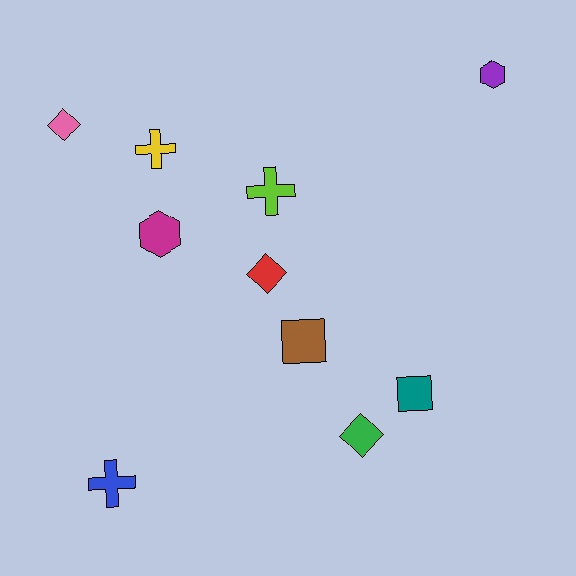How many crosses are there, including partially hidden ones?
There are 3 crosses.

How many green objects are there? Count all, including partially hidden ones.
There is 1 green object.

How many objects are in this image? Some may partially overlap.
There are 10 objects.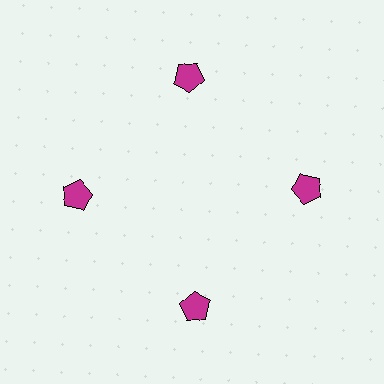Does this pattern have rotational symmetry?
Yes, this pattern has 4-fold rotational symmetry. It looks the same after rotating 90 degrees around the center.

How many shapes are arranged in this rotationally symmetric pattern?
There are 4 shapes, arranged in 4 groups of 1.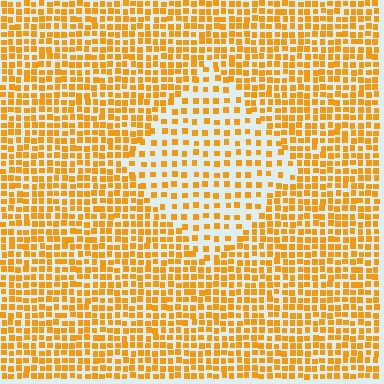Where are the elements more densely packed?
The elements are more densely packed outside the diamond boundary.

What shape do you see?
I see a diamond.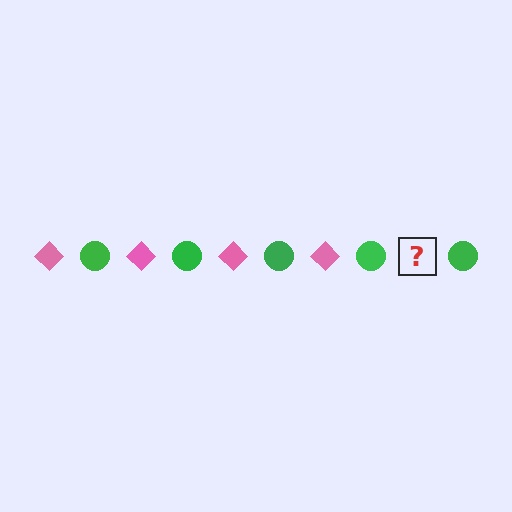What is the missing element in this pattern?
The missing element is a pink diamond.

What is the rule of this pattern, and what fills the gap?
The rule is that the pattern alternates between pink diamond and green circle. The gap should be filled with a pink diamond.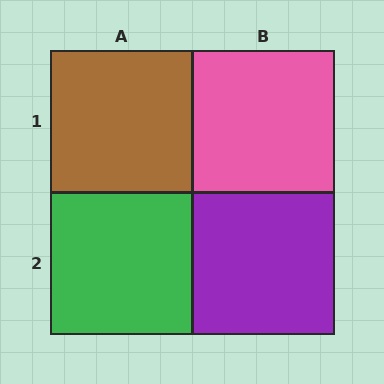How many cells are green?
1 cell is green.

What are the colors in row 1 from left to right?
Brown, pink.